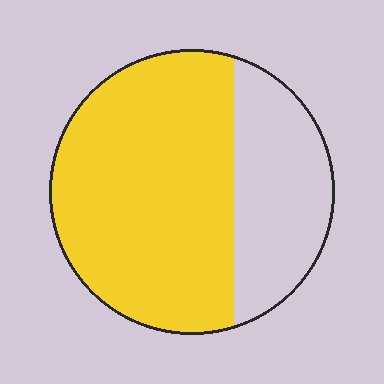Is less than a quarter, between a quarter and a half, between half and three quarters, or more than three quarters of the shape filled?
Between half and three quarters.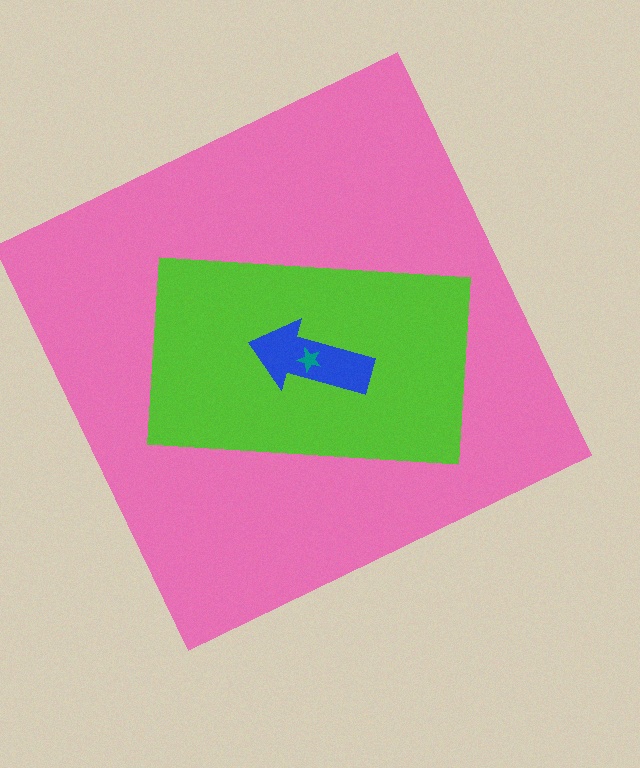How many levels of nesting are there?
4.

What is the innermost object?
The teal star.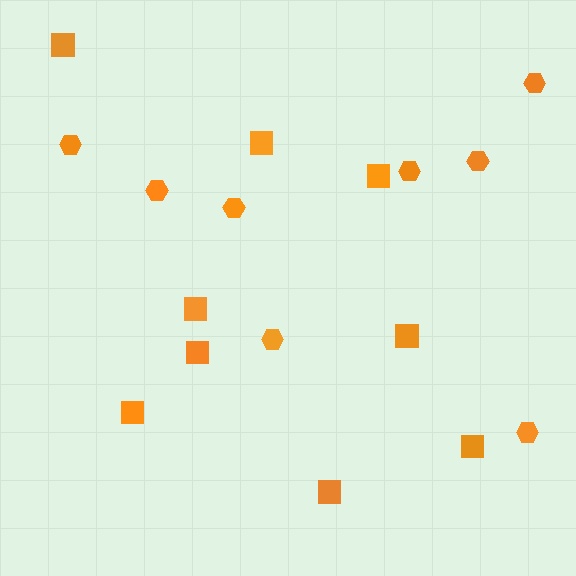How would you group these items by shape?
There are 2 groups: one group of squares (9) and one group of hexagons (8).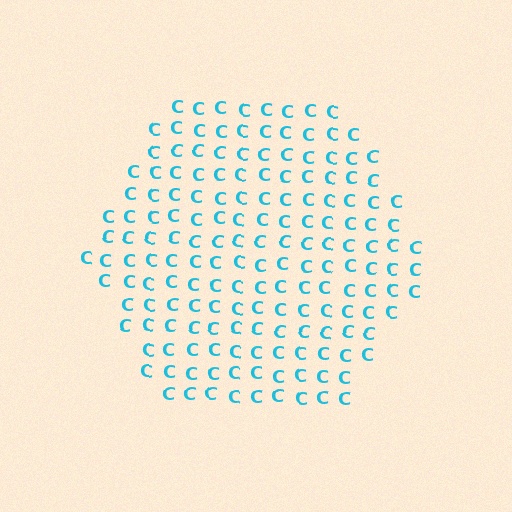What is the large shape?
The large shape is a hexagon.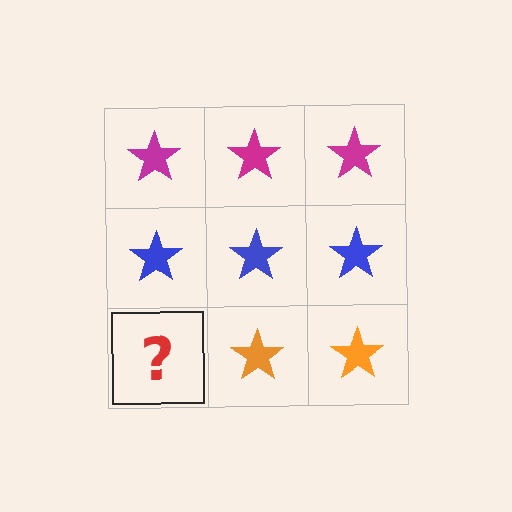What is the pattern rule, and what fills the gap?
The rule is that each row has a consistent color. The gap should be filled with an orange star.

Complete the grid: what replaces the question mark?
The question mark should be replaced with an orange star.